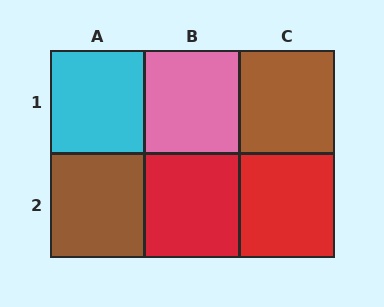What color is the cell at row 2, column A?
Brown.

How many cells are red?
2 cells are red.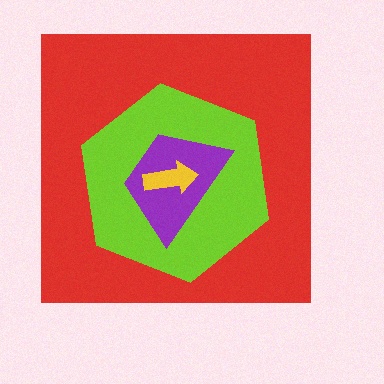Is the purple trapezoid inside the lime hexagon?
Yes.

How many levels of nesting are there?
4.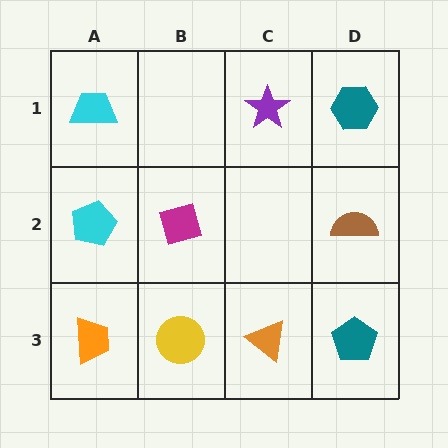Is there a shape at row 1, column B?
No, that cell is empty.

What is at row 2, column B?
A magenta diamond.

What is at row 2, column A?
A cyan pentagon.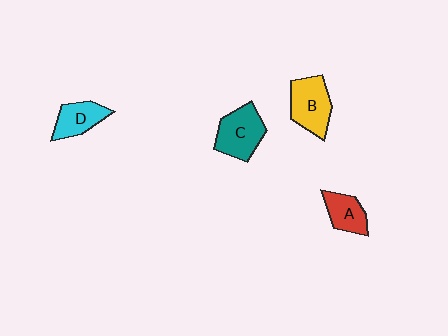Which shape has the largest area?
Shape C (teal).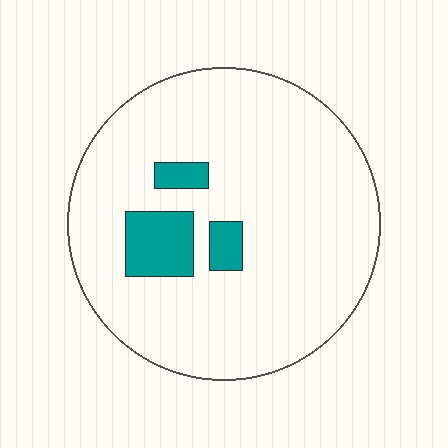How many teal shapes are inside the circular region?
3.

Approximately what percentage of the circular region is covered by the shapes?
Approximately 10%.